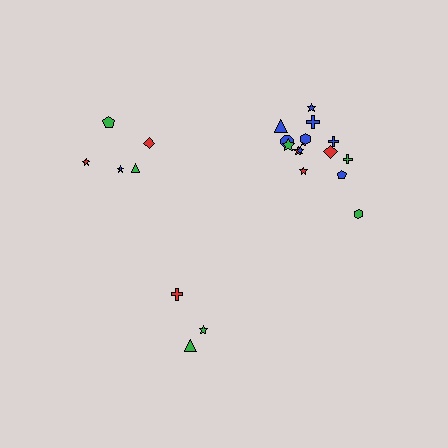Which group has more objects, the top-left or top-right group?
The top-right group.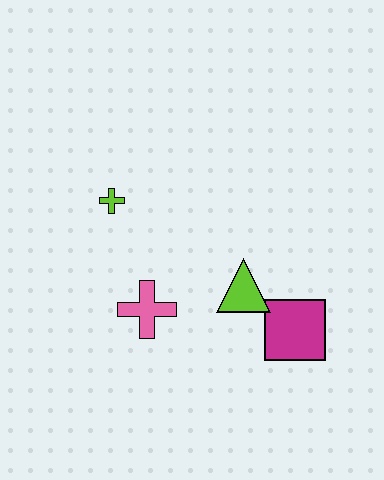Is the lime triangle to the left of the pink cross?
No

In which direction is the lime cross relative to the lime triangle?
The lime cross is to the left of the lime triangle.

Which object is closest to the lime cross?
The pink cross is closest to the lime cross.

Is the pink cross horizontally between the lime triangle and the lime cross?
Yes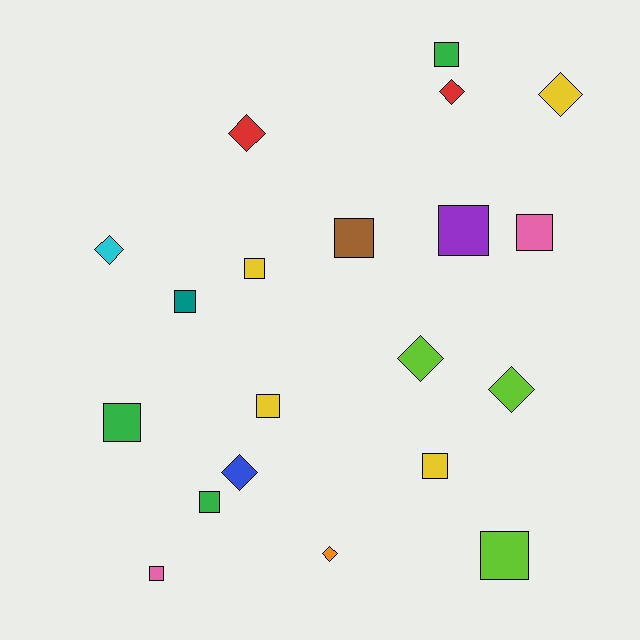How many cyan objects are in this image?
There is 1 cyan object.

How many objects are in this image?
There are 20 objects.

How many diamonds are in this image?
There are 8 diamonds.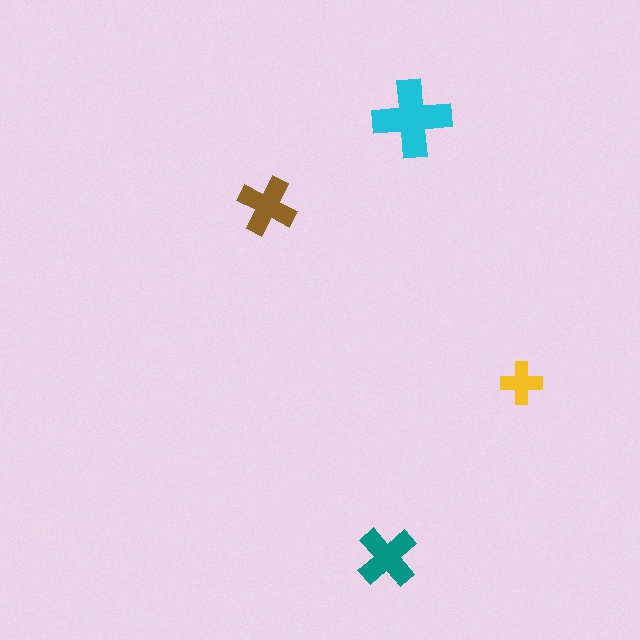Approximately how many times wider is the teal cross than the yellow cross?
About 1.5 times wider.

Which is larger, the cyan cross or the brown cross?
The cyan one.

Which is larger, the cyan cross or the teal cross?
The cyan one.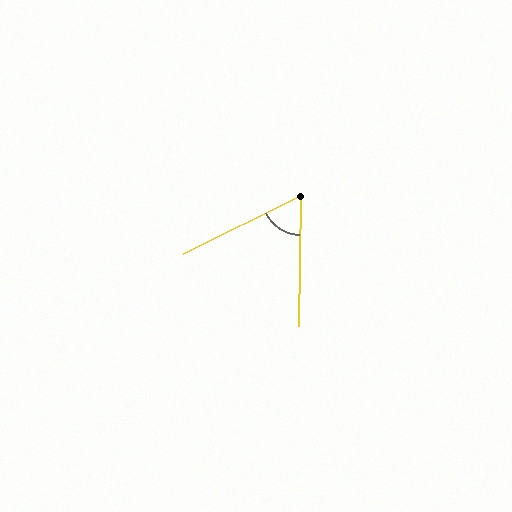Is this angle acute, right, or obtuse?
It is acute.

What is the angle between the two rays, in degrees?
Approximately 62 degrees.